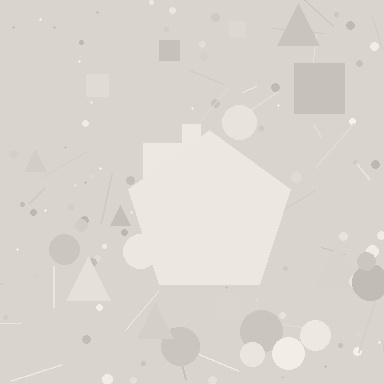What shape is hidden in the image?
A pentagon is hidden in the image.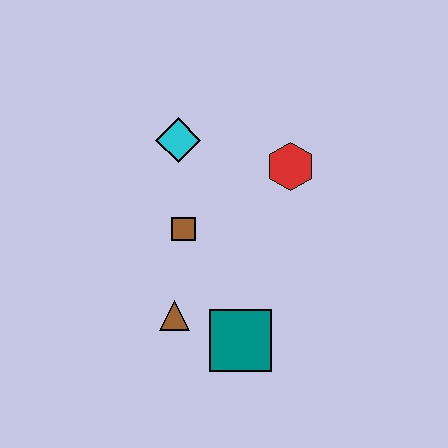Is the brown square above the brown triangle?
Yes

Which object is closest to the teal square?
The brown triangle is closest to the teal square.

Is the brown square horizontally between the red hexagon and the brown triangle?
Yes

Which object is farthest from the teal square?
The cyan diamond is farthest from the teal square.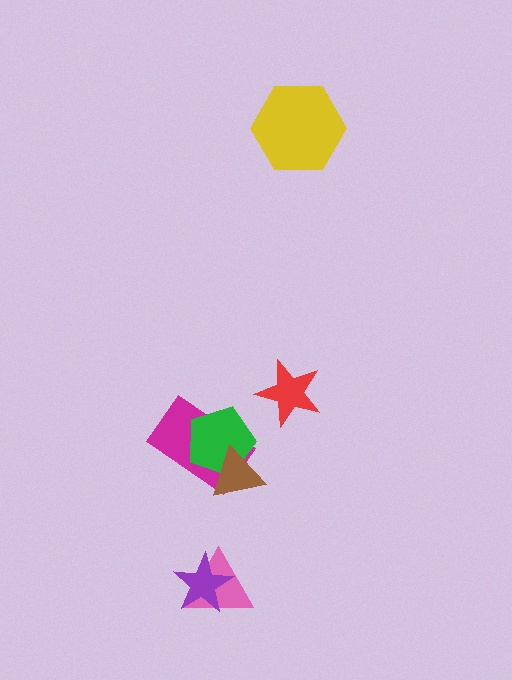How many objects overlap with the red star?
0 objects overlap with the red star.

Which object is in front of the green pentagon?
The brown triangle is in front of the green pentagon.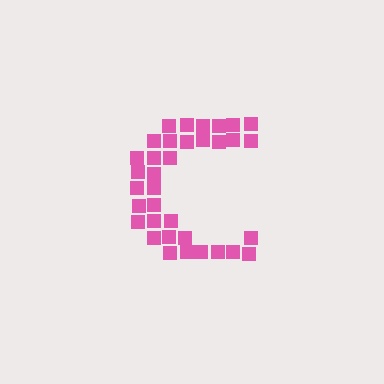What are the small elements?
The small elements are squares.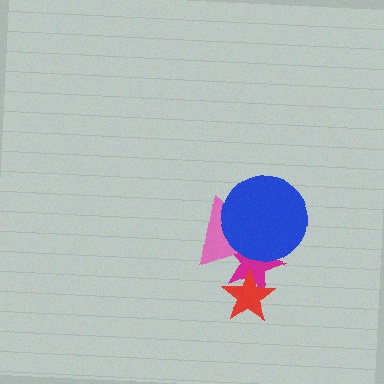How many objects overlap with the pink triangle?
2 objects overlap with the pink triangle.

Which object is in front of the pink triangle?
The blue circle is in front of the pink triangle.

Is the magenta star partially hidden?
Yes, it is partially covered by another shape.